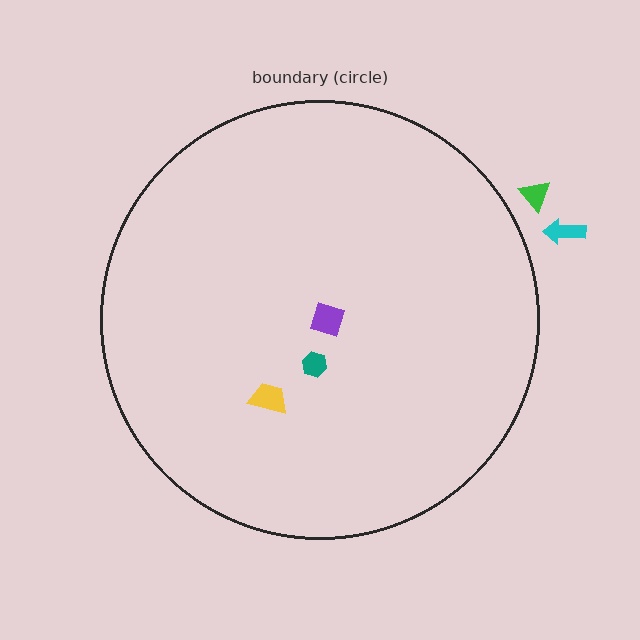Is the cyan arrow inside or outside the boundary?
Outside.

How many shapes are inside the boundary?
3 inside, 2 outside.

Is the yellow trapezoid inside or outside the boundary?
Inside.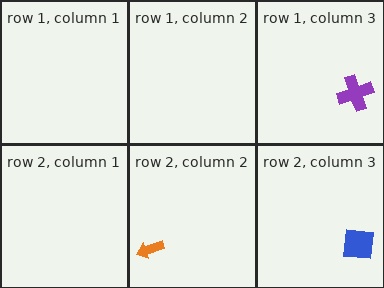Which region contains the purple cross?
The row 1, column 3 region.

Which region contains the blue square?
The row 2, column 3 region.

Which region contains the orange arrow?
The row 2, column 2 region.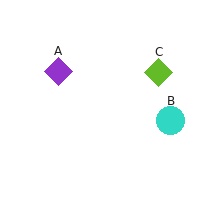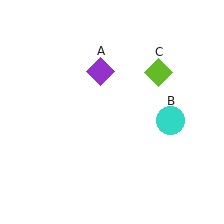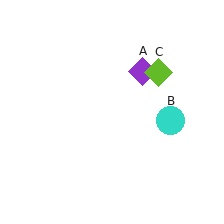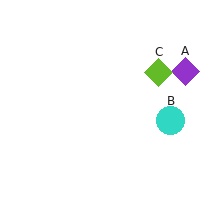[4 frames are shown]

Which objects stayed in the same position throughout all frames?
Cyan circle (object B) and lime diamond (object C) remained stationary.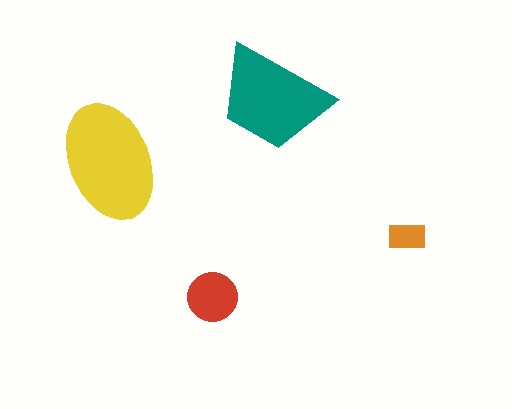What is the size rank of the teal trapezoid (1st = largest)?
2nd.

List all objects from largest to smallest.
The yellow ellipse, the teal trapezoid, the red circle, the orange rectangle.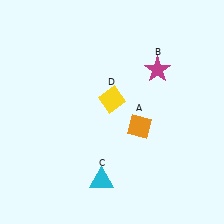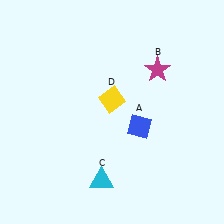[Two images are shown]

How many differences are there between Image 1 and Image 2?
There is 1 difference between the two images.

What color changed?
The diamond (A) changed from orange in Image 1 to blue in Image 2.